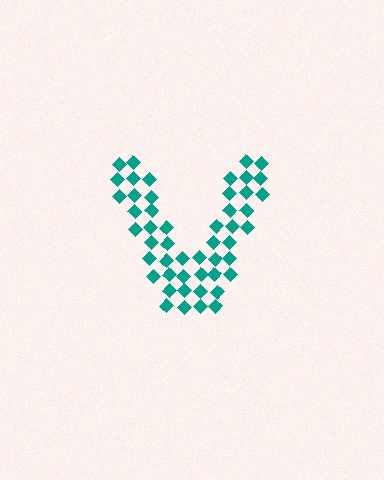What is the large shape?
The large shape is the letter V.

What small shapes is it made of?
It is made of small diamonds.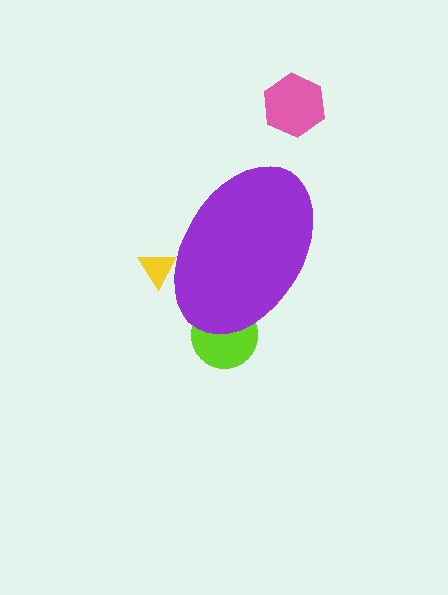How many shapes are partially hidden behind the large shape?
2 shapes are partially hidden.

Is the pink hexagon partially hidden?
No, the pink hexagon is fully visible.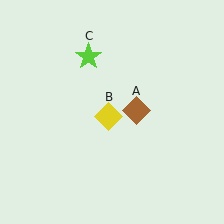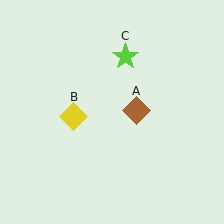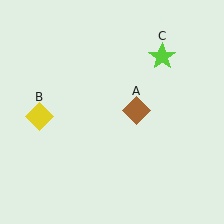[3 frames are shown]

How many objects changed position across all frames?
2 objects changed position: yellow diamond (object B), lime star (object C).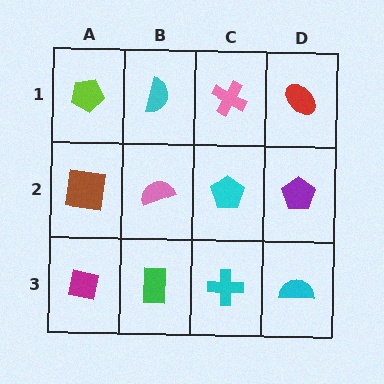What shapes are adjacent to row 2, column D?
A red ellipse (row 1, column D), a cyan semicircle (row 3, column D), a cyan pentagon (row 2, column C).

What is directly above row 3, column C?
A cyan pentagon.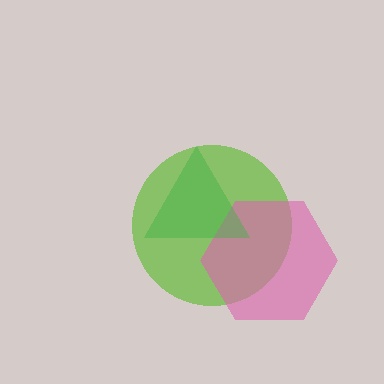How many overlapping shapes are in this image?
There are 3 overlapping shapes in the image.